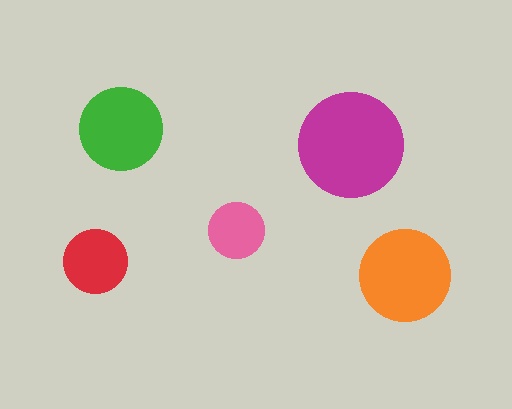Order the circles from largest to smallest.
the magenta one, the orange one, the green one, the red one, the pink one.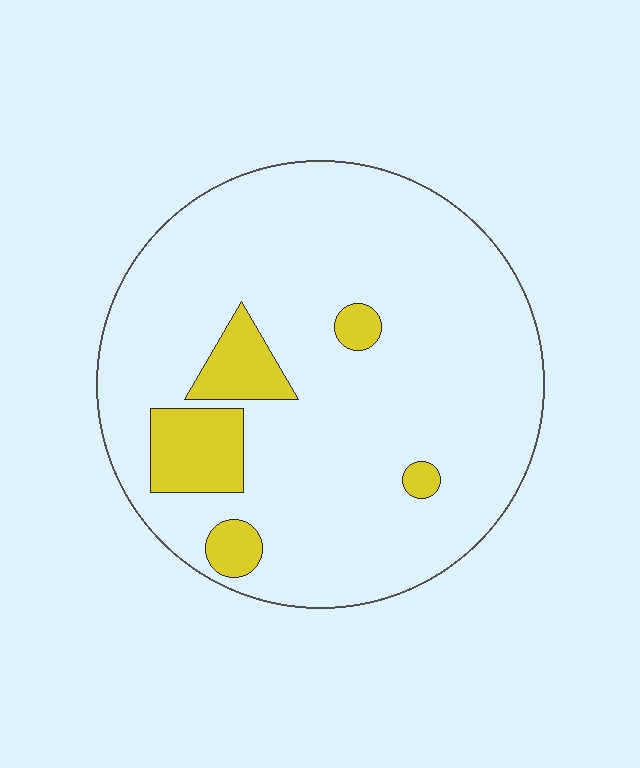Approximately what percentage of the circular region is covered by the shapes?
Approximately 10%.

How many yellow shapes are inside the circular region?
5.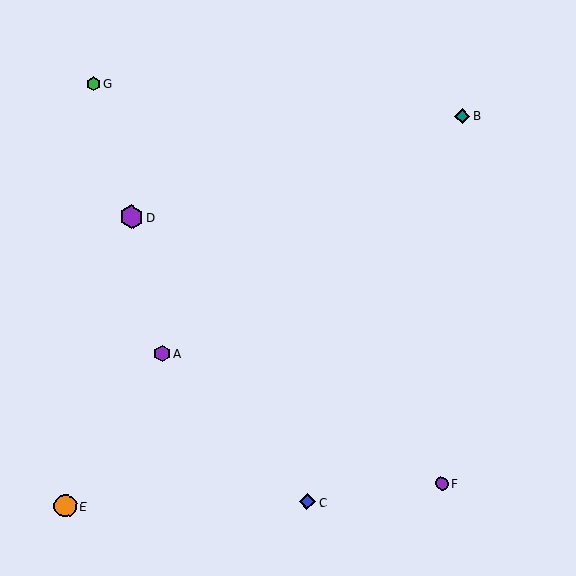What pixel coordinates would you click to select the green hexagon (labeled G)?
Click at (94, 84) to select the green hexagon G.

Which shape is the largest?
The purple hexagon (labeled D) is the largest.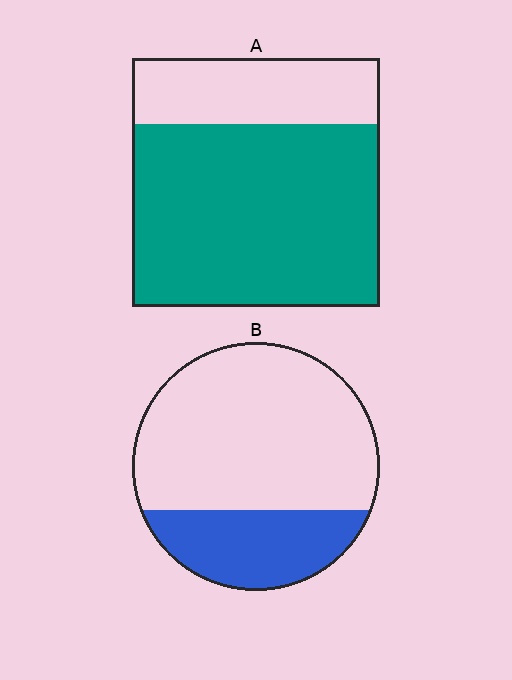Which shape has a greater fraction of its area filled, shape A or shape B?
Shape A.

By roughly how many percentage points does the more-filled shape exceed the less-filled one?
By roughly 45 percentage points (A over B).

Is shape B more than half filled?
No.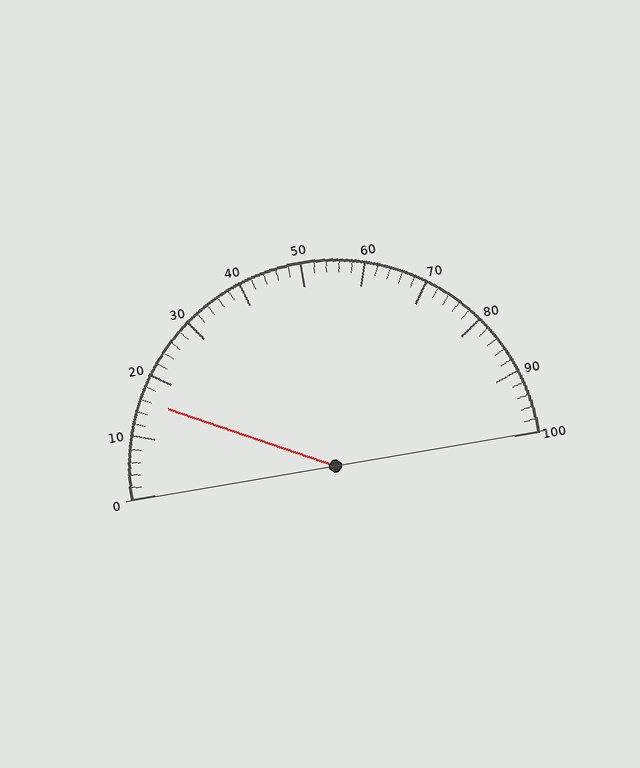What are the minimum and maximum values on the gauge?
The gauge ranges from 0 to 100.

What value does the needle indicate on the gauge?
The needle indicates approximately 16.